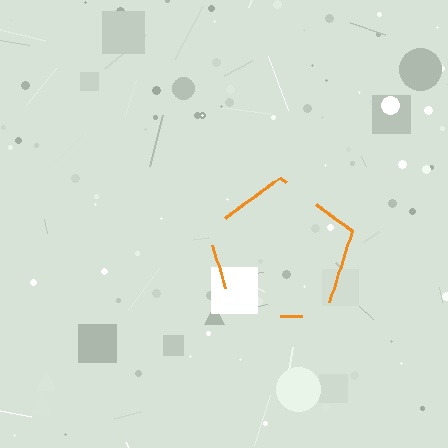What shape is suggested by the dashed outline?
The dashed outline suggests a pentagon.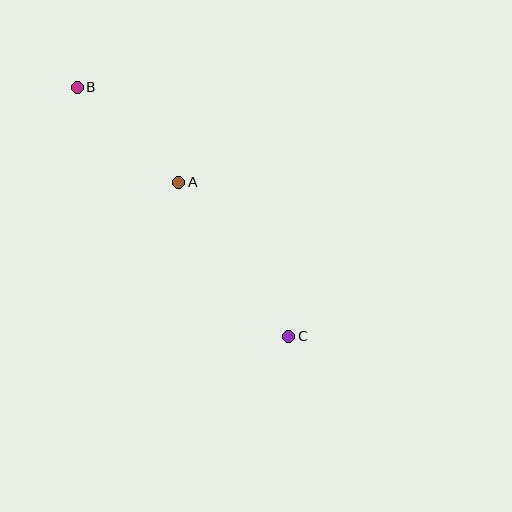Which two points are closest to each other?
Points A and B are closest to each other.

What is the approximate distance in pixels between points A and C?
The distance between A and C is approximately 189 pixels.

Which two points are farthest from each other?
Points B and C are farthest from each other.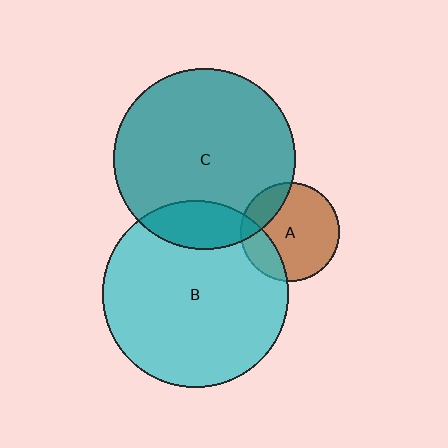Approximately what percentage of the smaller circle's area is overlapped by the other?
Approximately 20%.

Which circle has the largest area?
Circle B (cyan).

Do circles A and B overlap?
Yes.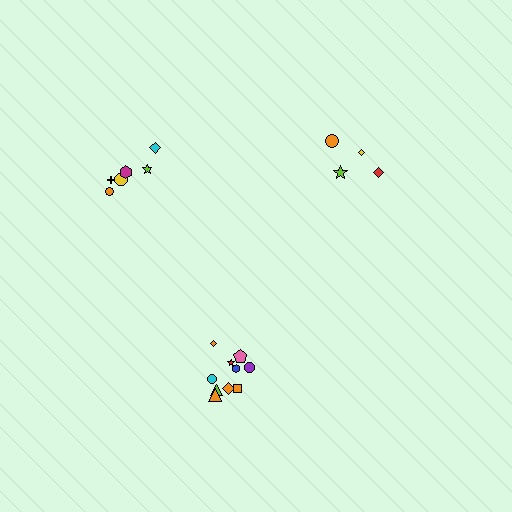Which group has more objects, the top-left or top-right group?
The top-left group.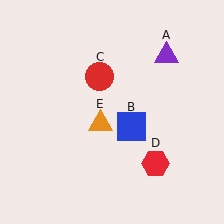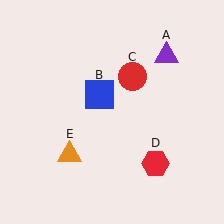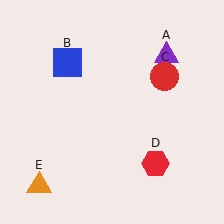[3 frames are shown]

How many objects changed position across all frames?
3 objects changed position: blue square (object B), red circle (object C), orange triangle (object E).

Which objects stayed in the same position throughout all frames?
Purple triangle (object A) and red hexagon (object D) remained stationary.